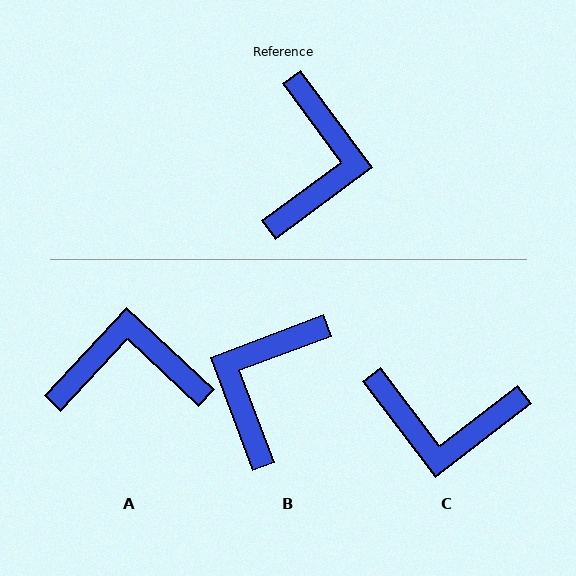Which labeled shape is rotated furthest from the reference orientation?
B, about 164 degrees away.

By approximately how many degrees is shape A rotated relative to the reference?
Approximately 100 degrees counter-clockwise.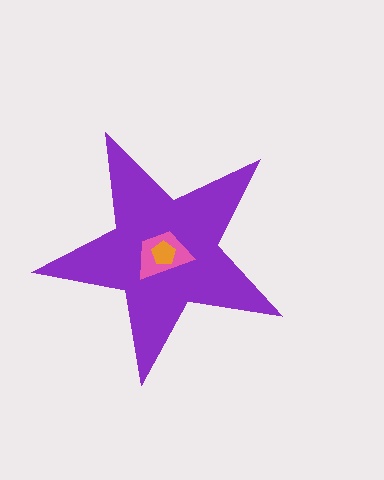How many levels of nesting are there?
3.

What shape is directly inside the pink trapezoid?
The orange pentagon.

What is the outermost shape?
The purple star.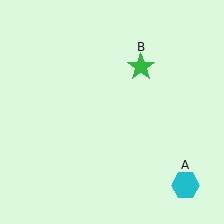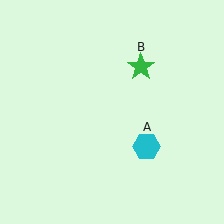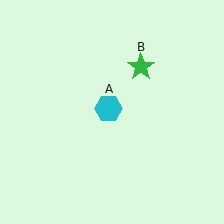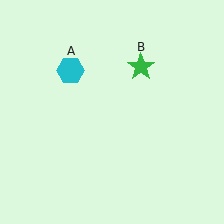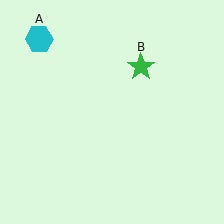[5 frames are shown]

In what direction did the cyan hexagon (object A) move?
The cyan hexagon (object A) moved up and to the left.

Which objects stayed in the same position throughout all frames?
Green star (object B) remained stationary.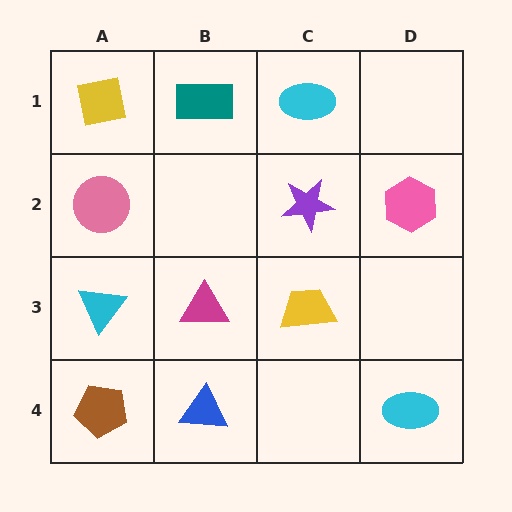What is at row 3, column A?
A cyan triangle.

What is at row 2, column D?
A pink hexagon.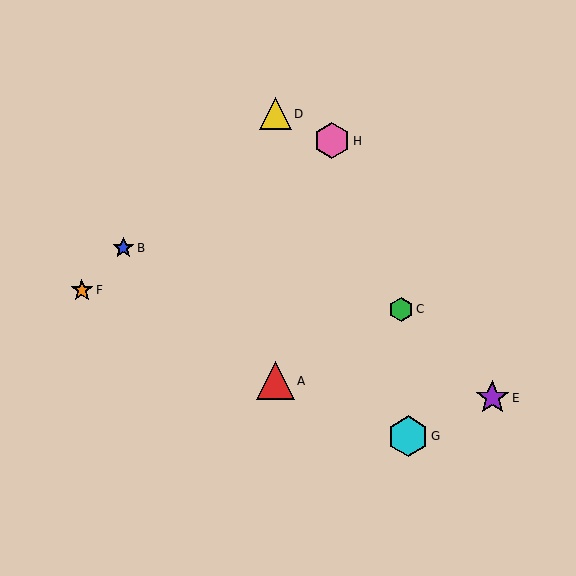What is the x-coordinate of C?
Object C is at x≈401.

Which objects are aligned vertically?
Objects A, D are aligned vertically.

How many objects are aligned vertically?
2 objects (A, D) are aligned vertically.